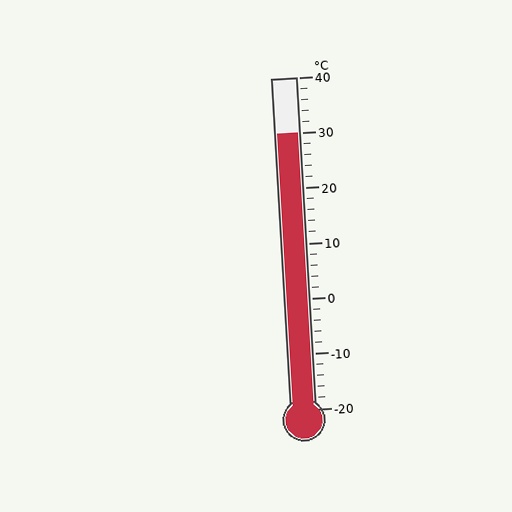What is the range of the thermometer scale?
The thermometer scale ranges from -20°C to 40°C.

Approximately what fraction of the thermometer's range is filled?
The thermometer is filled to approximately 85% of its range.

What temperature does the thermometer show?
The thermometer shows approximately 30°C.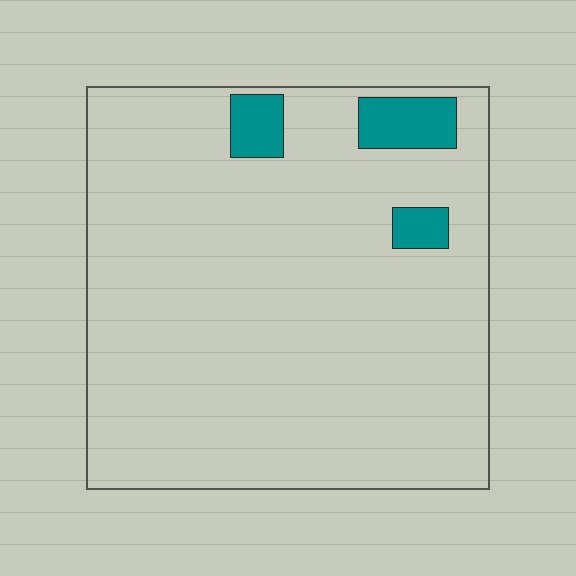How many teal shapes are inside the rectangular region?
3.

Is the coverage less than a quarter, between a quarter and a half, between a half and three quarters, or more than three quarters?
Less than a quarter.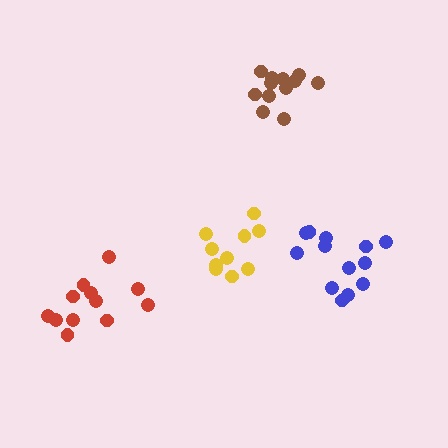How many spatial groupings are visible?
There are 4 spatial groupings.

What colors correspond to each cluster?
The clusters are colored: red, brown, blue, yellow.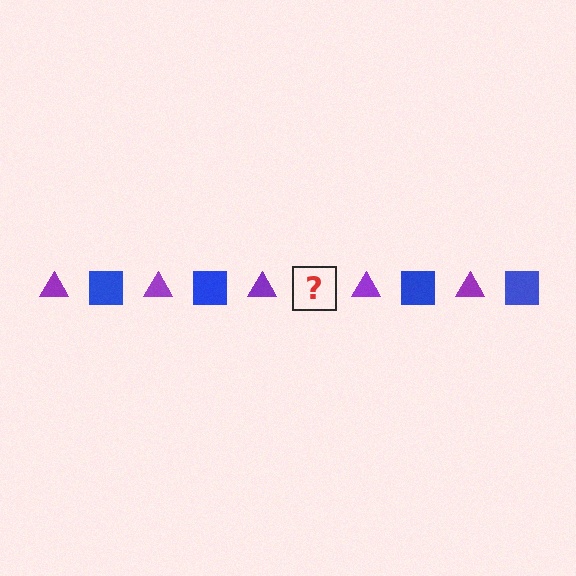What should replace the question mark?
The question mark should be replaced with a blue square.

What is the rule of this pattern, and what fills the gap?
The rule is that the pattern alternates between purple triangle and blue square. The gap should be filled with a blue square.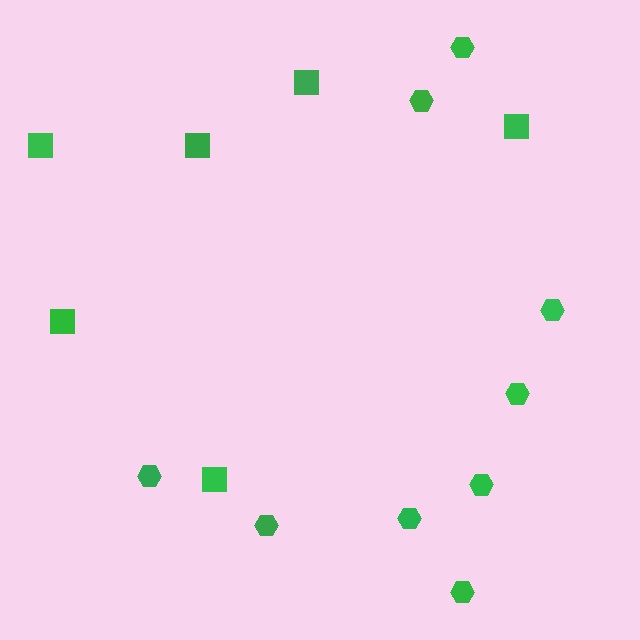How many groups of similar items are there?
There are 2 groups: one group of hexagons (9) and one group of squares (6).